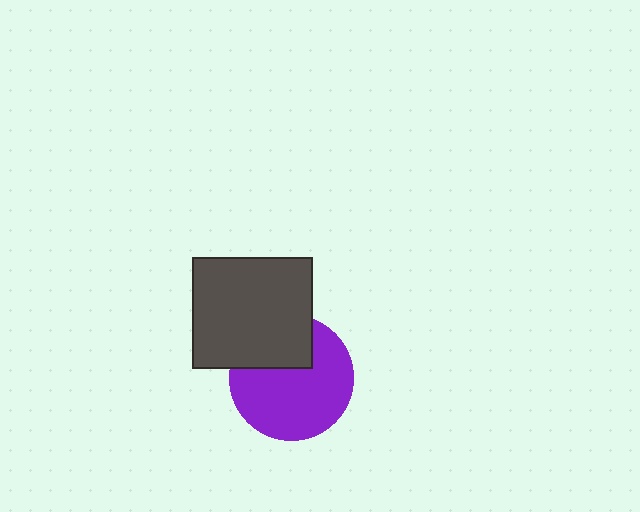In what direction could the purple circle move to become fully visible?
The purple circle could move down. That would shift it out from behind the dark gray rectangle entirely.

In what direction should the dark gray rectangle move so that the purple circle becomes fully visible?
The dark gray rectangle should move up. That is the shortest direction to clear the overlap and leave the purple circle fully visible.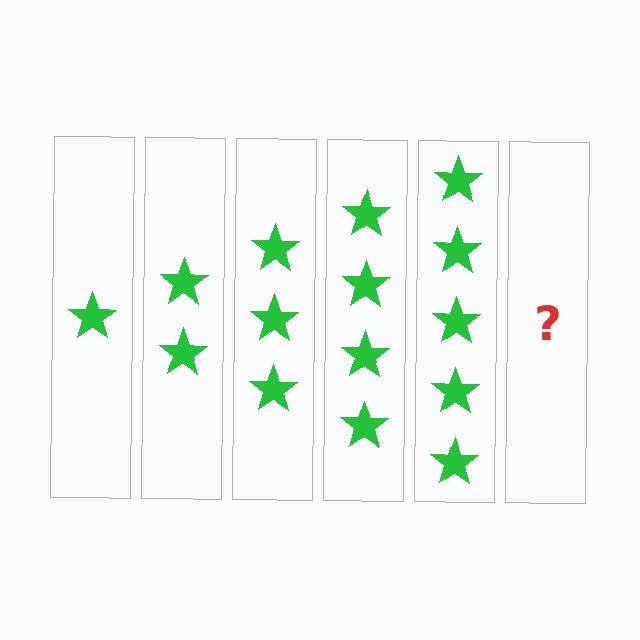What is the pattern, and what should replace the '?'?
The pattern is that each step adds one more star. The '?' should be 6 stars.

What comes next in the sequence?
The next element should be 6 stars.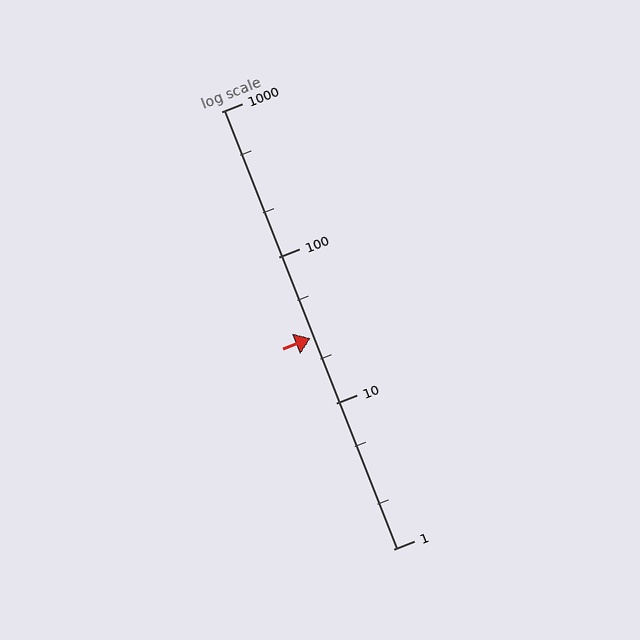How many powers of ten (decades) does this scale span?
The scale spans 3 decades, from 1 to 1000.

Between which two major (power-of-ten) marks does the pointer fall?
The pointer is between 10 and 100.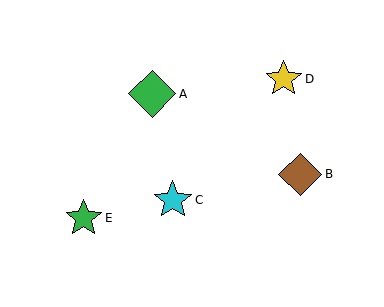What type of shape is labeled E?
Shape E is a green star.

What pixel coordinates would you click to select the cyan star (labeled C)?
Click at (173, 200) to select the cyan star C.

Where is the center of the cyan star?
The center of the cyan star is at (173, 200).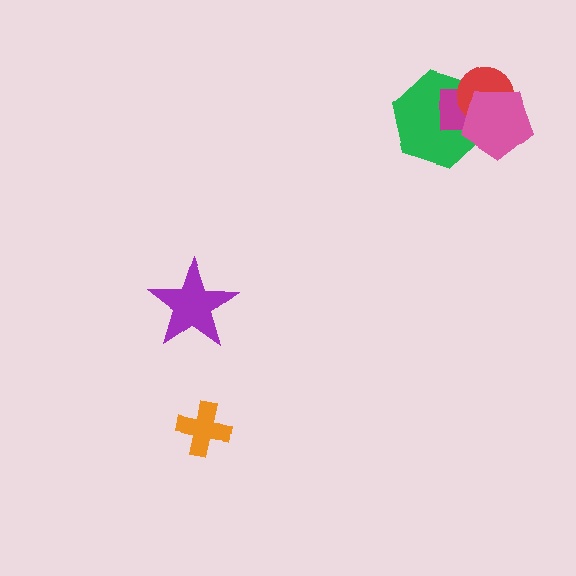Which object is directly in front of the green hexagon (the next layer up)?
The magenta square is directly in front of the green hexagon.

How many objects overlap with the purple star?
0 objects overlap with the purple star.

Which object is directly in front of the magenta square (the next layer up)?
The red circle is directly in front of the magenta square.